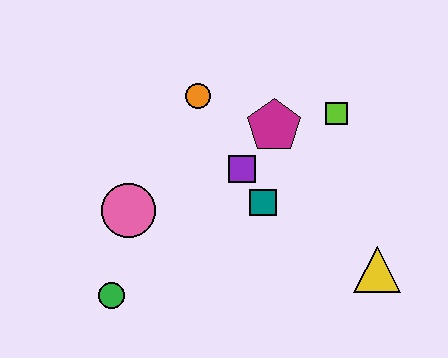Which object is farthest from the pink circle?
The yellow triangle is farthest from the pink circle.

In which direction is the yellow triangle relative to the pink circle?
The yellow triangle is to the right of the pink circle.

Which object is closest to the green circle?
The pink circle is closest to the green circle.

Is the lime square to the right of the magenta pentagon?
Yes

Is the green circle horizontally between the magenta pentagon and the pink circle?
No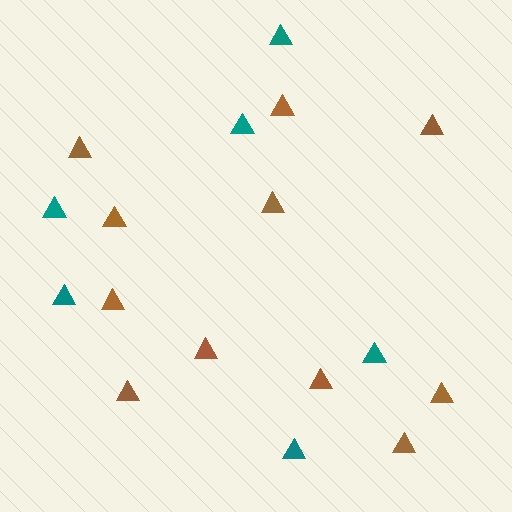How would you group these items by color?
There are 2 groups: one group of teal triangles (6) and one group of brown triangles (11).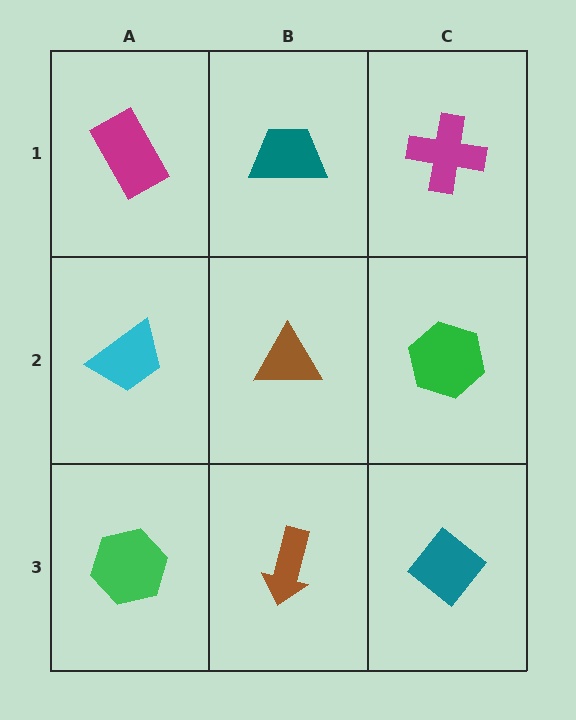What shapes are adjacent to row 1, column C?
A green hexagon (row 2, column C), a teal trapezoid (row 1, column B).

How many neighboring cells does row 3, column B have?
3.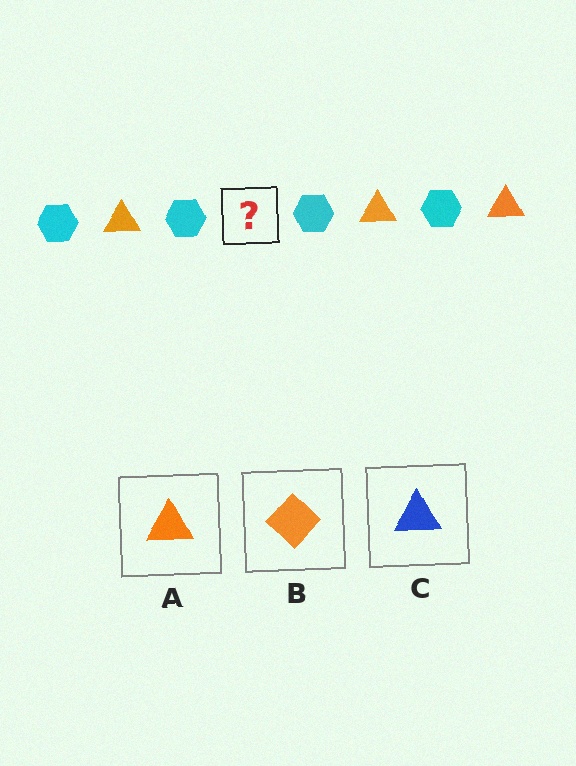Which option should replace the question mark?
Option A.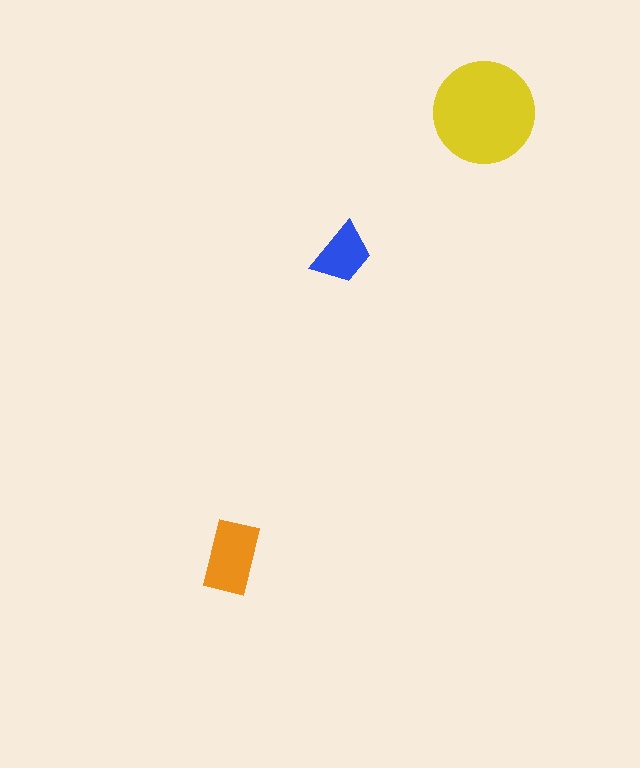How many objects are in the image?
There are 3 objects in the image.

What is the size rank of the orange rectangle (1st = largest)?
2nd.